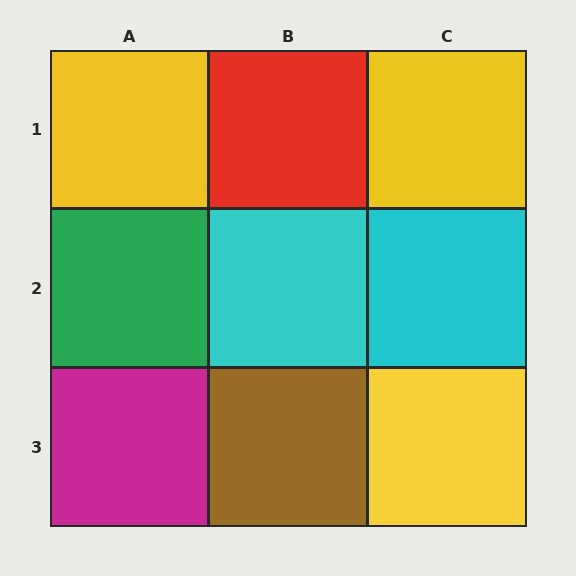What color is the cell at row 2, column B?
Cyan.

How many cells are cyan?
2 cells are cyan.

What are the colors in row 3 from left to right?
Magenta, brown, yellow.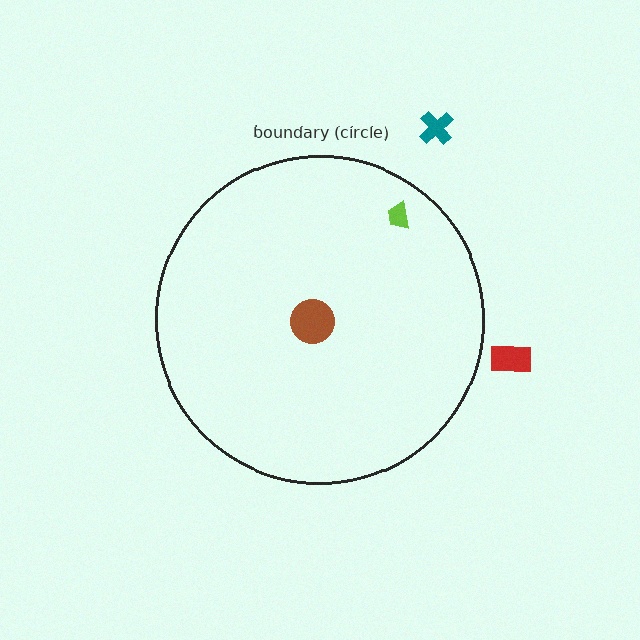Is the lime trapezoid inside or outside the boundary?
Inside.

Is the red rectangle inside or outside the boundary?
Outside.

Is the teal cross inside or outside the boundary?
Outside.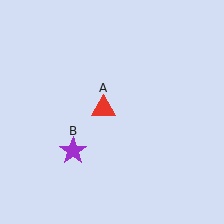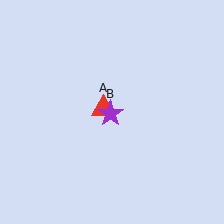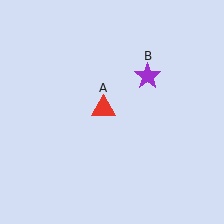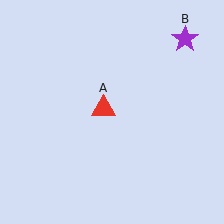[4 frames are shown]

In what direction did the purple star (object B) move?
The purple star (object B) moved up and to the right.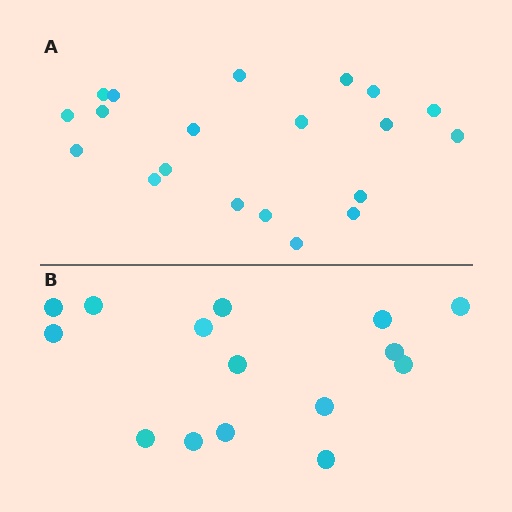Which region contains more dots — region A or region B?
Region A (the top region) has more dots.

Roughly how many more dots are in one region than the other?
Region A has about 5 more dots than region B.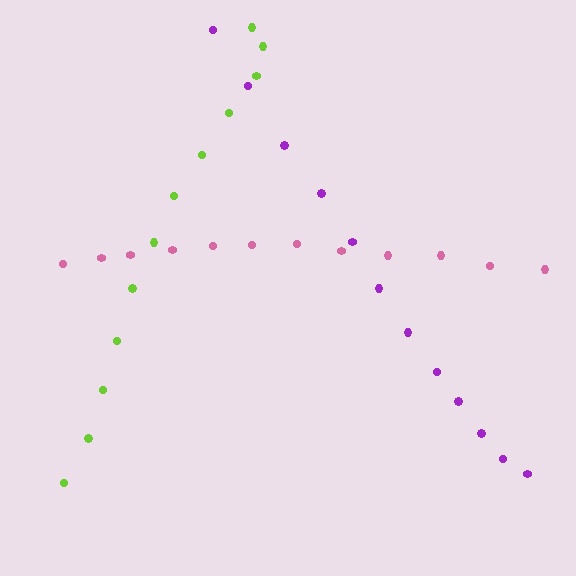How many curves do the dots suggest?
There are 3 distinct paths.